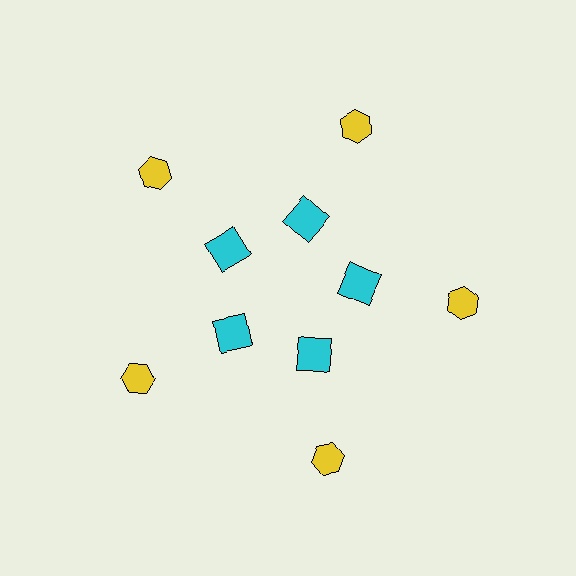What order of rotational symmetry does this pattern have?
This pattern has 5-fold rotational symmetry.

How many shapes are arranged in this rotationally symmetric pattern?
There are 10 shapes, arranged in 5 groups of 2.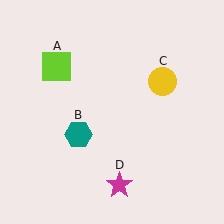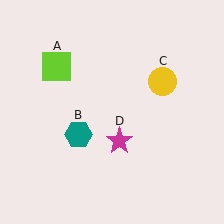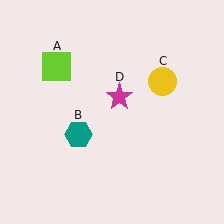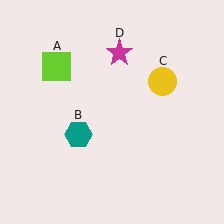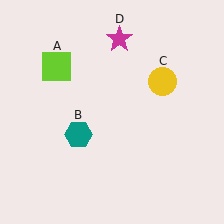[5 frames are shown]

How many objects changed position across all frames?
1 object changed position: magenta star (object D).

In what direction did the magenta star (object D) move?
The magenta star (object D) moved up.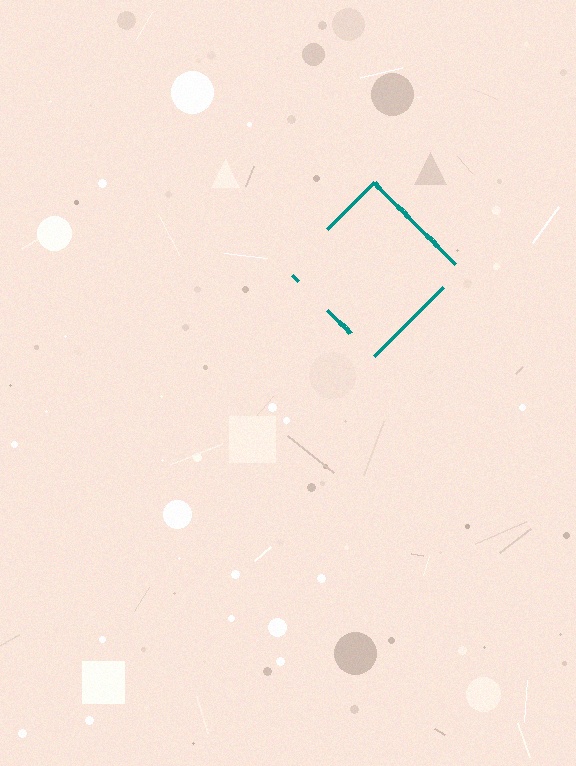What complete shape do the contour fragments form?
The contour fragments form a diamond.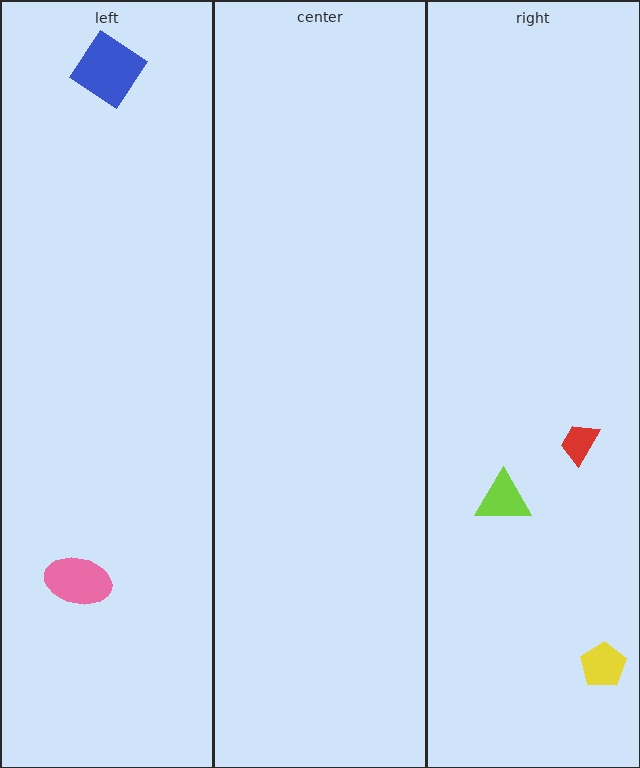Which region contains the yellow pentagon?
The right region.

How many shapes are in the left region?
2.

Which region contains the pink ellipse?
The left region.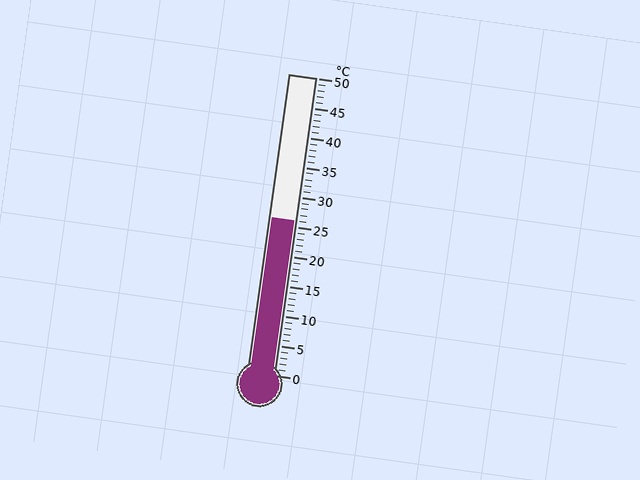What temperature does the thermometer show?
The thermometer shows approximately 26°C.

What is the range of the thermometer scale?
The thermometer scale ranges from 0°C to 50°C.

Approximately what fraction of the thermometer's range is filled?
The thermometer is filled to approximately 50% of its range.